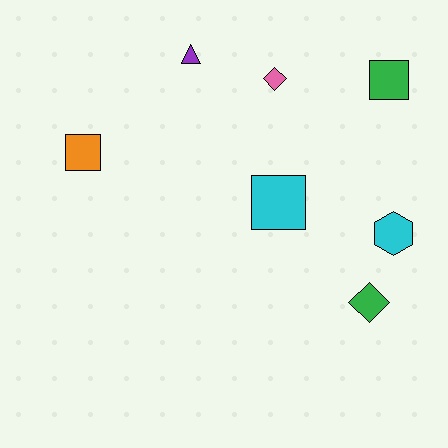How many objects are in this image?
There are 7 objects.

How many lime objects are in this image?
There are no lime objects.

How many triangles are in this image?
There is 1 triangle.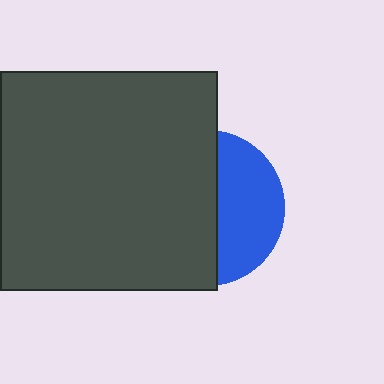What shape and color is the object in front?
The object in front is a dark gray square.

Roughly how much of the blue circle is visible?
A small part of it is visible (roughly 41%).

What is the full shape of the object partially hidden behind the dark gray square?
The partially hidden object is a blue circle.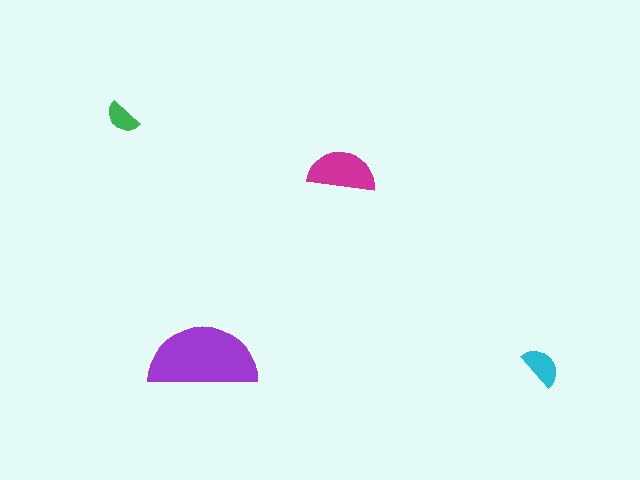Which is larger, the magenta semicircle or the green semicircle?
The magenta one.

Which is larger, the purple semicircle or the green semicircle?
The purple one.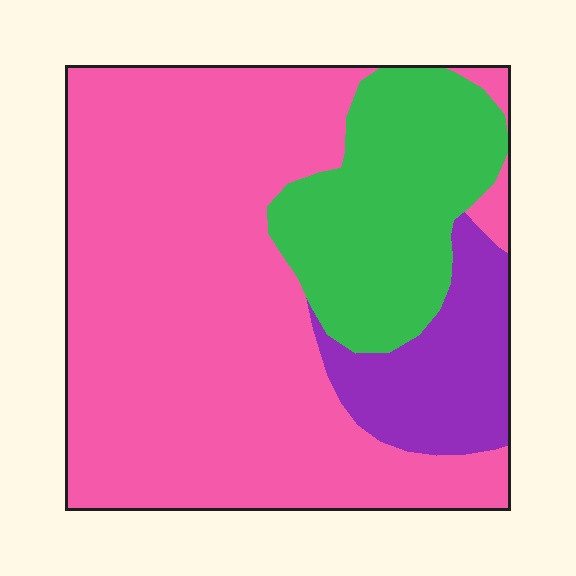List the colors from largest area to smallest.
From largest to smallest: pink, green, purple.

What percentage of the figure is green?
Green takes up about one fifth (1/5) of the figure.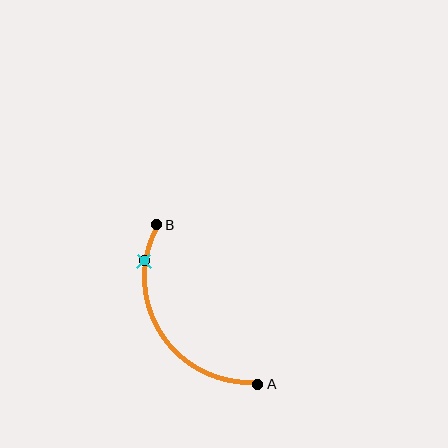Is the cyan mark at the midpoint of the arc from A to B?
No. The cyan mark lies on the arc but is closer to endpoint B. The arc midpoint would be at the point on the curve equidistant along the arc from both A and B.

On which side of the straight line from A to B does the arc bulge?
The arc bulges to the left of the straight line connecting A and B.